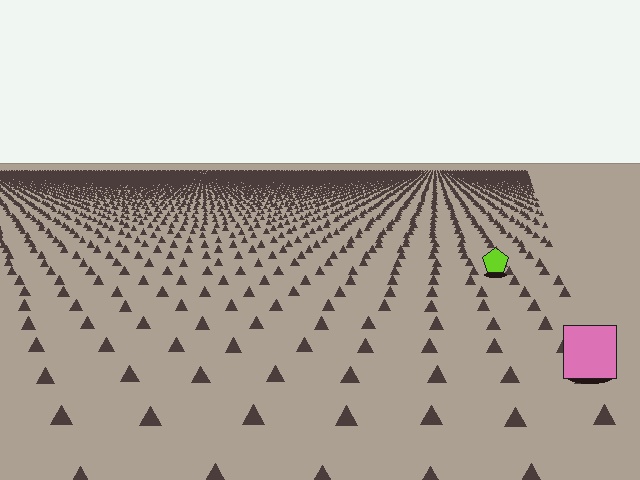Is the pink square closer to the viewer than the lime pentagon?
Yes. The pink square is closer — you can tell from the texture gradient: the ground texture is coarser near it.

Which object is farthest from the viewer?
The lime pentagon is farthest from the viewer. It appears smaller and the ground texture around it is denser.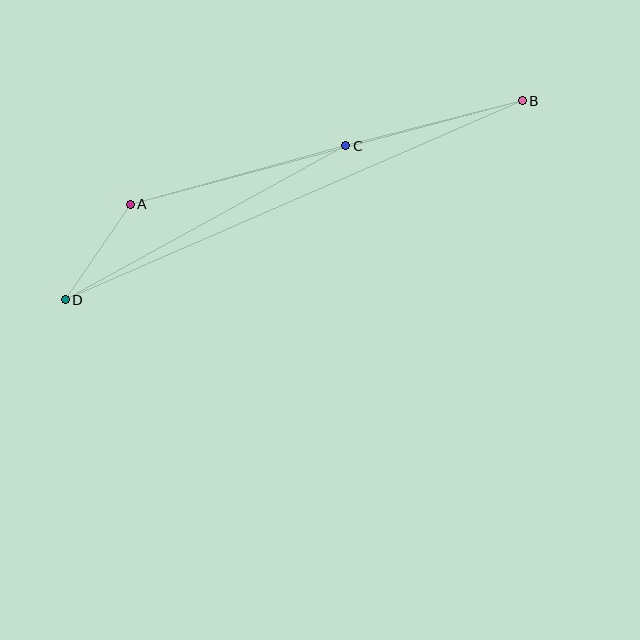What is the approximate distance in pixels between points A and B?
The distance between A and B is approximately 405 pixels.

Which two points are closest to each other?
Points A and D are closest to each other.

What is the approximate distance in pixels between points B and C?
The distance between B and C is approximately 182 pixels.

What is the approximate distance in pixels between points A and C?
The distance between A and C is approximately 223 pixels.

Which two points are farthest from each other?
Points B and D are farthest from each other.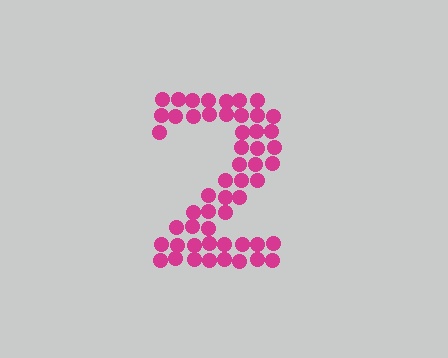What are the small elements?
The small elements are circles.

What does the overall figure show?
The overall figure shows the digit 2.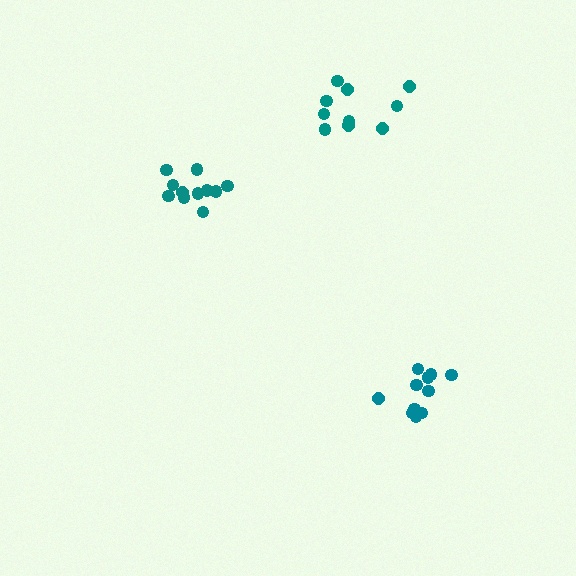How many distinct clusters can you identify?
There are 3 distinct clusters.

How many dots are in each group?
Group 1: 11 dots, Group 2: 11 dots, Group 3: 10 dots (32 total).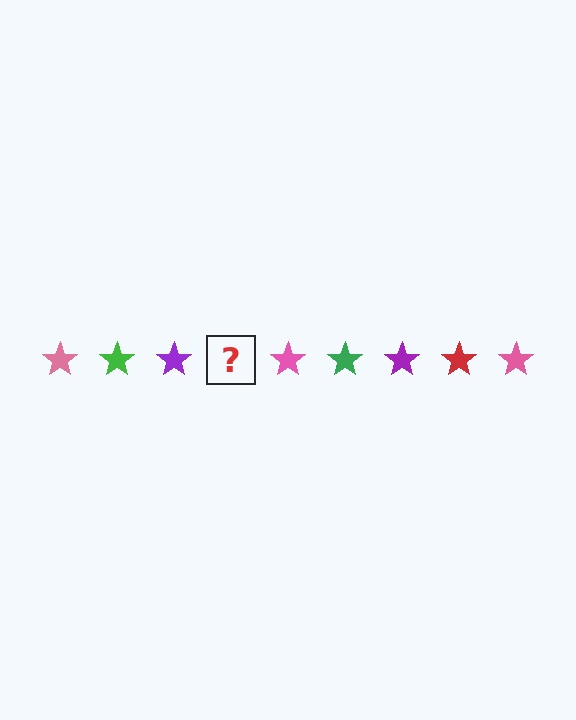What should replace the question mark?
The question mark should be replaced with a red star.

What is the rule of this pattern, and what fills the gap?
The rule is that the pattern cycles through pink, green, purple, red stars. The gap should be filled with a red star.